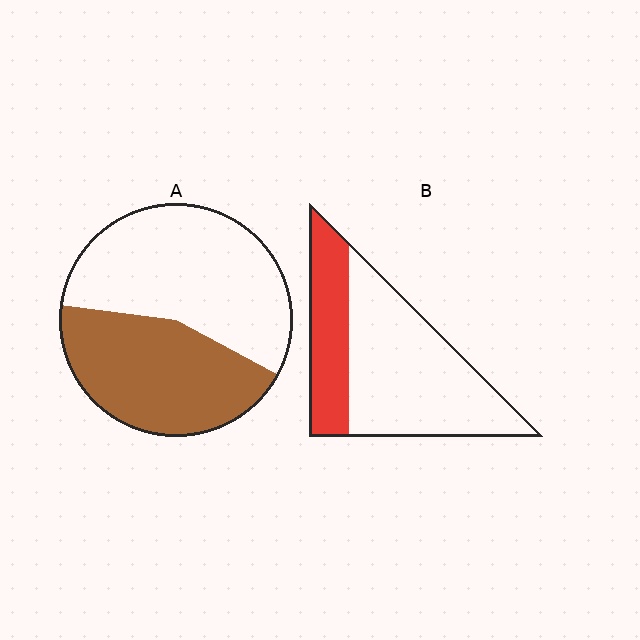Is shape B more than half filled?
No.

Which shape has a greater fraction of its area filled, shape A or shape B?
Shape A.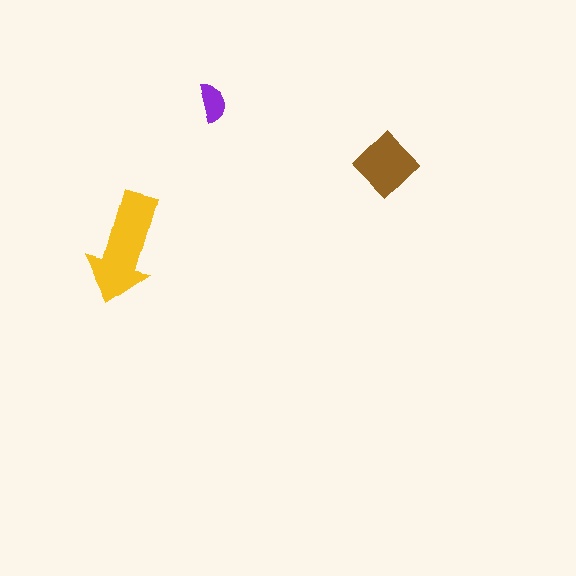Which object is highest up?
The purple semicircle is topmost.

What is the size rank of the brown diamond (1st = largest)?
2nd.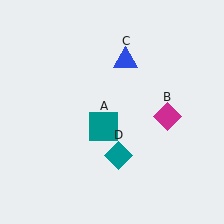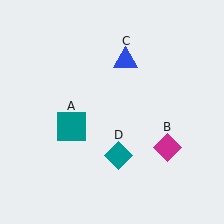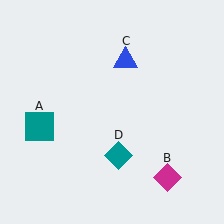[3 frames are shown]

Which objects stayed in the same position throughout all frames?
Blue triangle (object C) and teal diamond (object D) remained stationary.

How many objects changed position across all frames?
2 objects changed position: teal square (object A), magenta diamond (object B).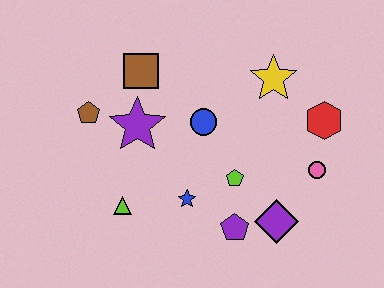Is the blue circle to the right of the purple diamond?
No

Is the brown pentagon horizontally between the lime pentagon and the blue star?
No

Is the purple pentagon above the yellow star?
No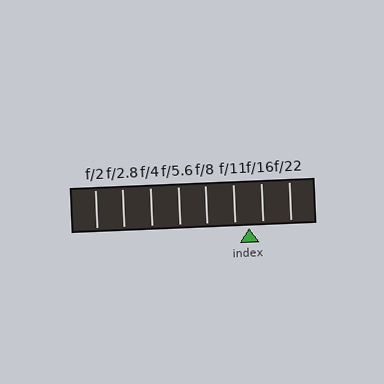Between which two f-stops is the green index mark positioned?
The index mark is between f/11 and f/16.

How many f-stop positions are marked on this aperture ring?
There are 8 f-stop positions marked.